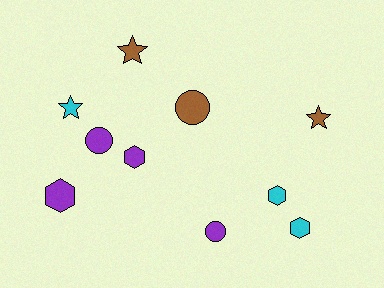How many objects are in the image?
There are 10 objects.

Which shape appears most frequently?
Hexagon, with 4 objects.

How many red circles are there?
There are no red circles.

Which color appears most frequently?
Purple, with 4 objects.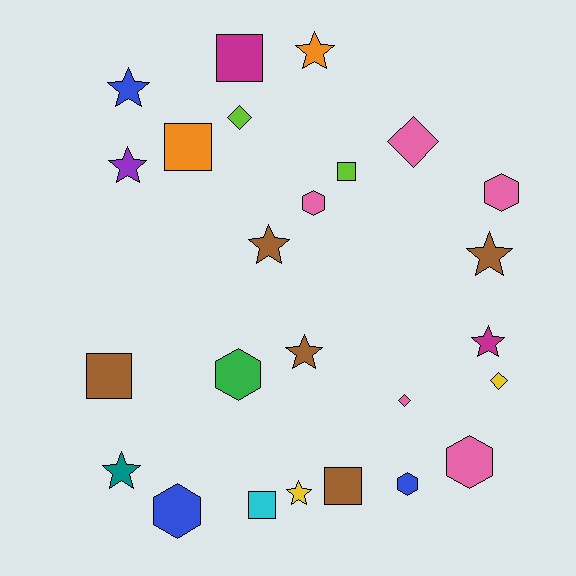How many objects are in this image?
There are 25 objects.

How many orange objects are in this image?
There are 2 orange objects.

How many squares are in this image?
There are 6 squares.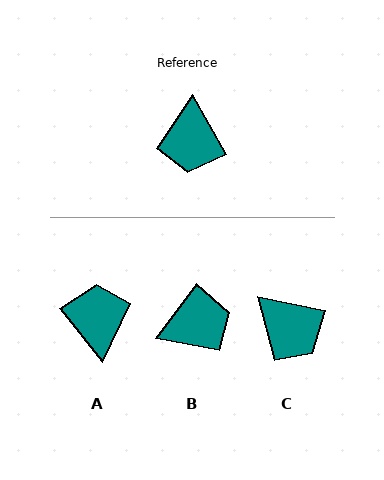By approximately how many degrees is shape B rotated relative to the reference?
Approximately 113 degrees counter-clockwise.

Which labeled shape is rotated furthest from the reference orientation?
A, about 172 degrees away.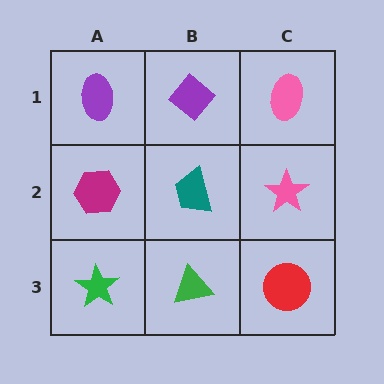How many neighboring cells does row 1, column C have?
2.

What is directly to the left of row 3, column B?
A green star.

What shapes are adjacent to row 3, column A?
A magenta hexagon (row 2, column A), a green triangle (row 3, column B).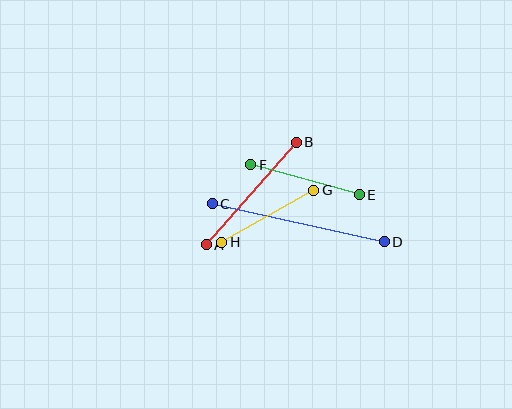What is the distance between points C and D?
The distance is approximately 176 pixels.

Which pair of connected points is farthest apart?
Points C and D are farthest apart.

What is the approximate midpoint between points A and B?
The midpoint is at approximately (251, 193) pixels.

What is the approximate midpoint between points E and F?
The midpoint is at approximately (305, 180) pixels.